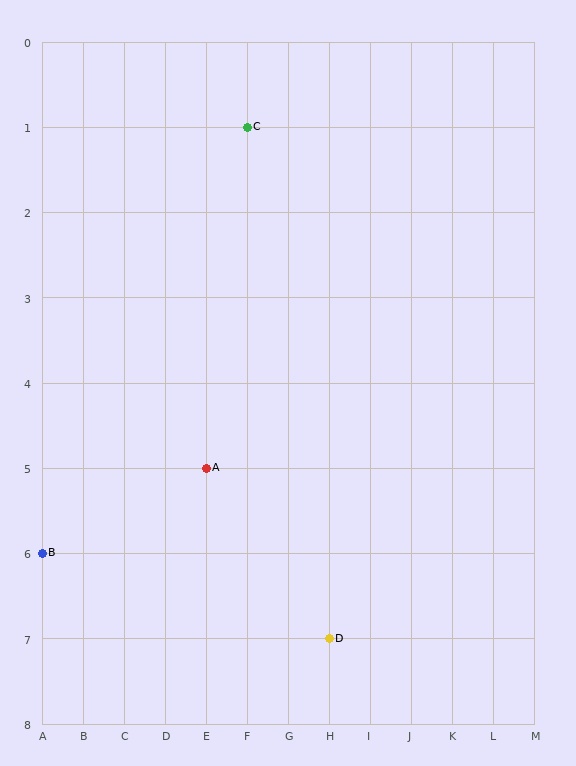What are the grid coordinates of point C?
Point C is at grid coordinates (F, 1).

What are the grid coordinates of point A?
Point A is at grid coordinates (E, 5).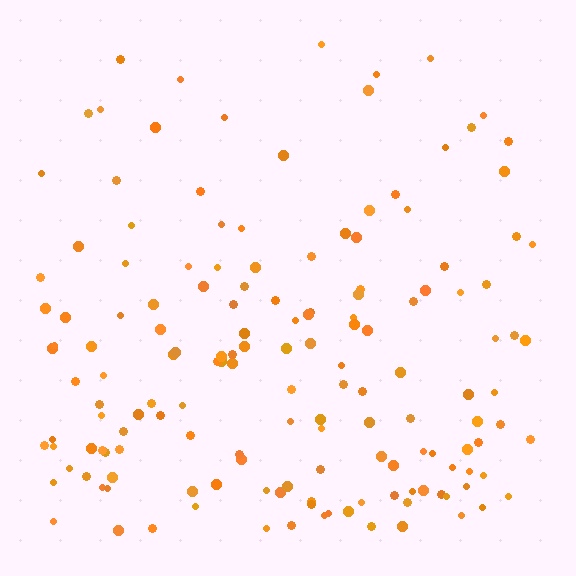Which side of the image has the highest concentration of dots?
The bottom.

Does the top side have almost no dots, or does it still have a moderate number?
Still a moderate number, just noticeably fewer than the bottom.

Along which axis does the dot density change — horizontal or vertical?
Vertical.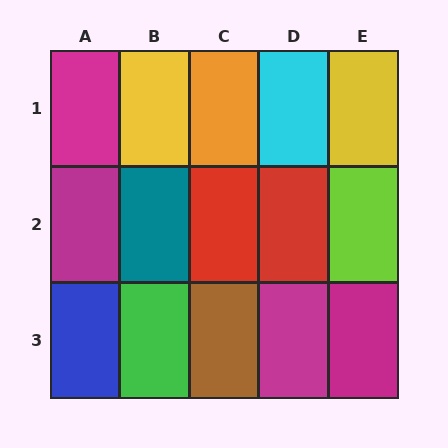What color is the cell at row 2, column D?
Red.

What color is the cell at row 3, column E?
Magenta.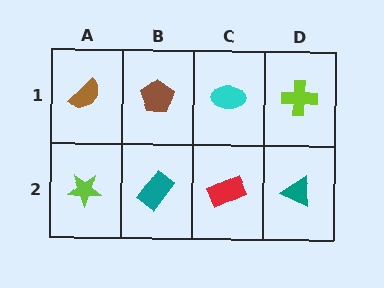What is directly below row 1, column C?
A red rectangle.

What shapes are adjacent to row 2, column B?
A brown pentagon (row 1, column B), a lime star (row 2, column A), a red rectangle (row 2, column C).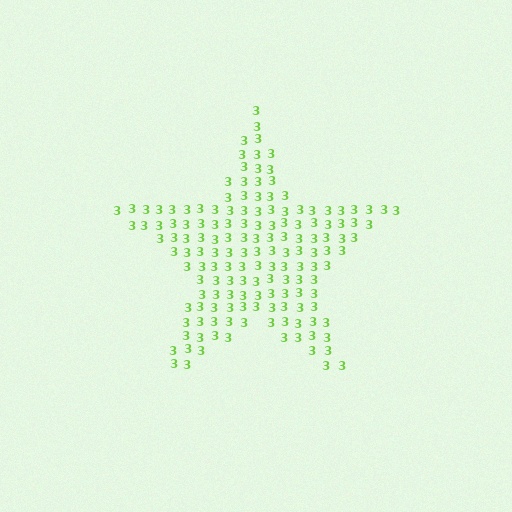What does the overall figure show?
The overall figure shows a star.